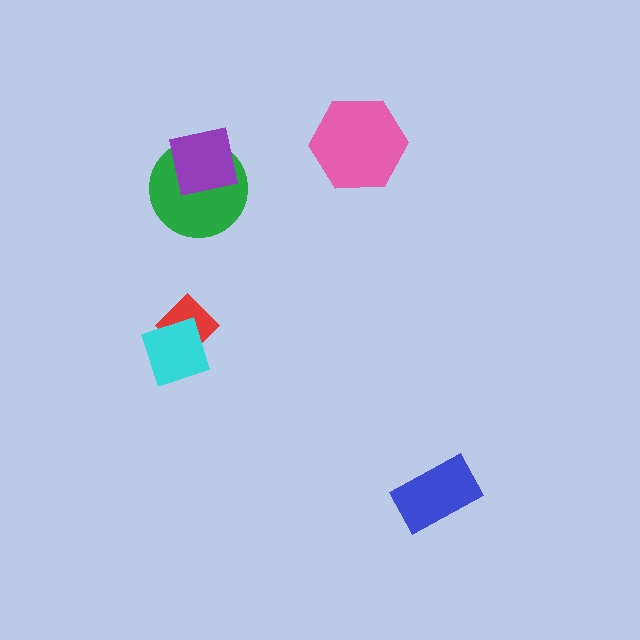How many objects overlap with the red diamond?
1 object overlaps with the red diamond.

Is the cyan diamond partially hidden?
No, no other shape covers it.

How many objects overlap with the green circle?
1 object overlaps with the green circle.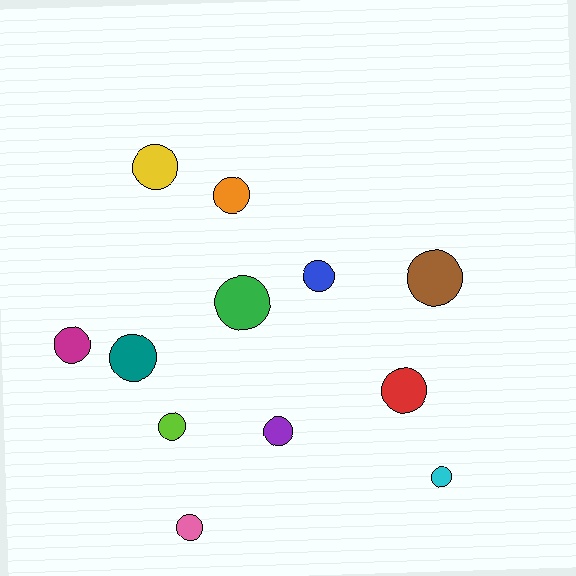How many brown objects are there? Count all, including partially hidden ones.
There is 1 brown object.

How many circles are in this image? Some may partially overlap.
There are 12 circles.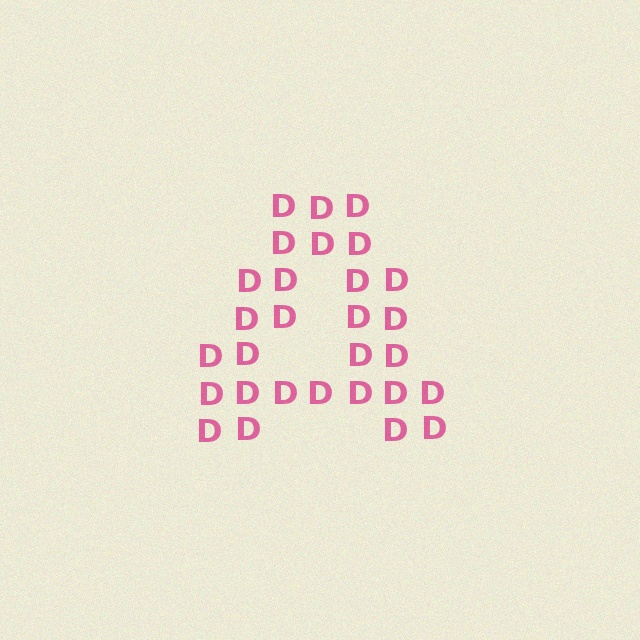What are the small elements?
The small elements are letter D's.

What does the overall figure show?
The overall figure shows the letter A.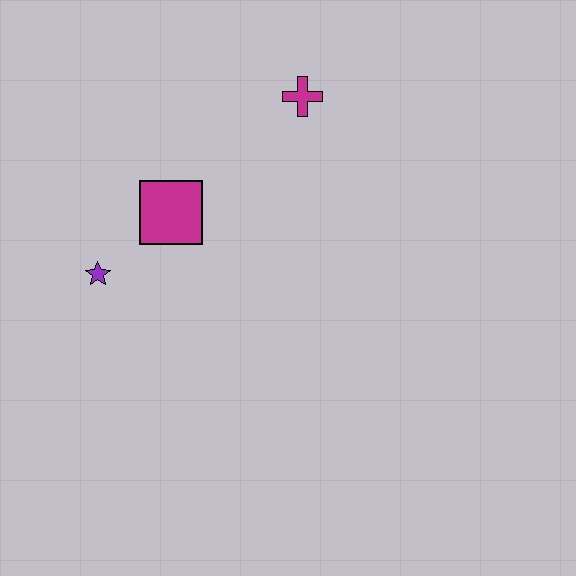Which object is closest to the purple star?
The magenta square is closest to the purple star.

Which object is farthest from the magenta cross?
The purple star is farthest from the magenta cross.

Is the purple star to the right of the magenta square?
No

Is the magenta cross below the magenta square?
No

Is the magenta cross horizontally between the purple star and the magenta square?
No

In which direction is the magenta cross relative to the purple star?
The magenta cross is to the right of the purple star.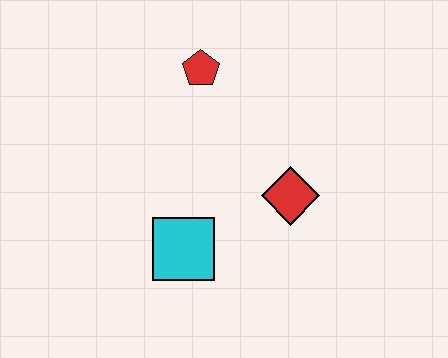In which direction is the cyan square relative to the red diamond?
The cyan square is to the left of the red diamond.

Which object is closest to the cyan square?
The red diamond is closest to the cyan square.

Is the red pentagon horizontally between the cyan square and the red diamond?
Yes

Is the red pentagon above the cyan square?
Yes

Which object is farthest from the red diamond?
The red pentagon is farthest from the red diamond.